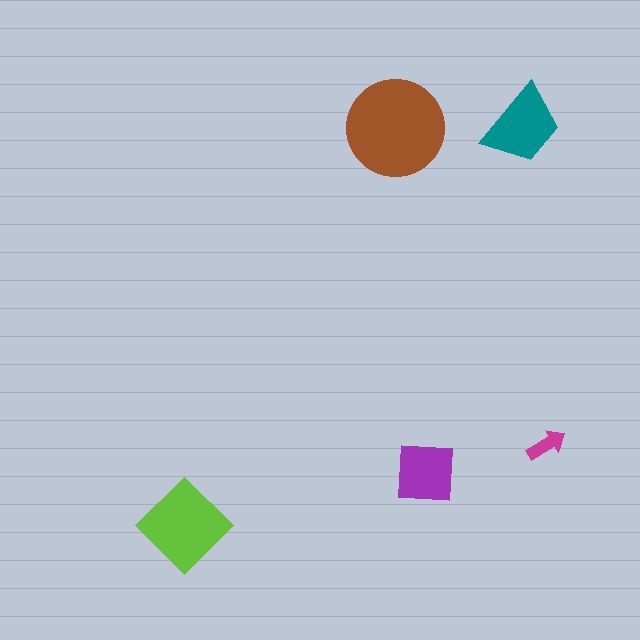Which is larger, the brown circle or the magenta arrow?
The brown circle.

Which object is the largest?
The brown circle.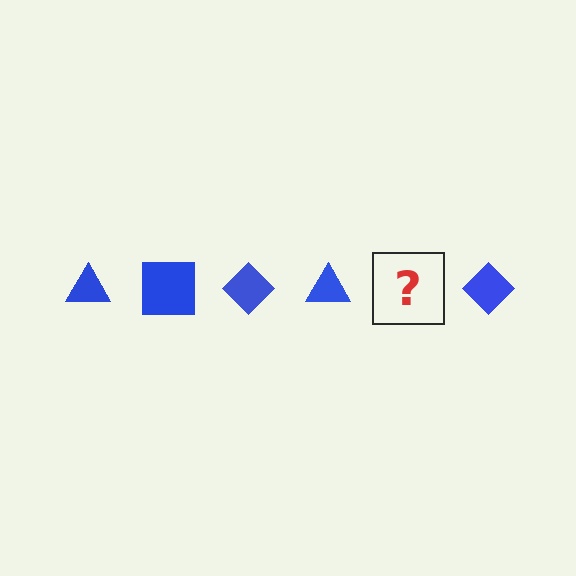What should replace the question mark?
The question mark should be replaced with a blue square.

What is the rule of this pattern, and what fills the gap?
The rule is that the pattern cycles through triangle, square, diamond shapes in blue. The gap should be filled with a blue square.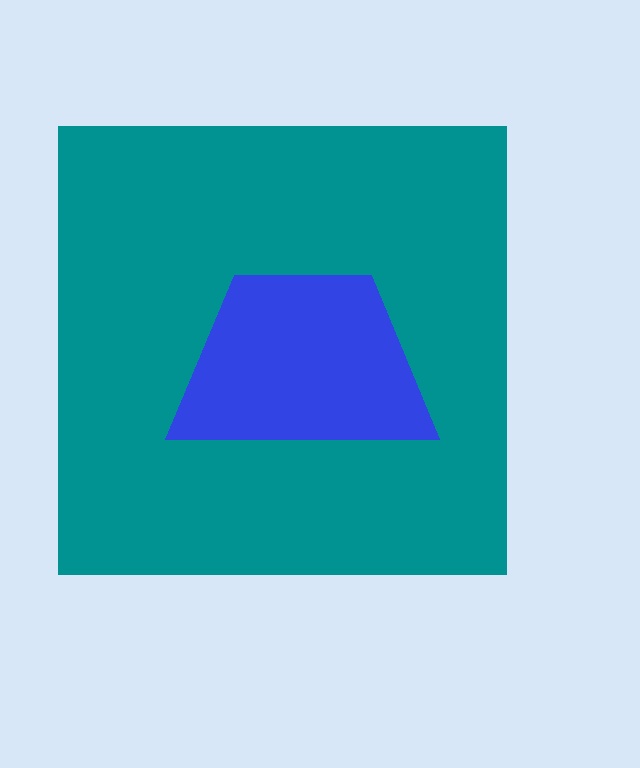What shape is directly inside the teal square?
The blue trapezoid.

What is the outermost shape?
The teal square.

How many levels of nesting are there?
2.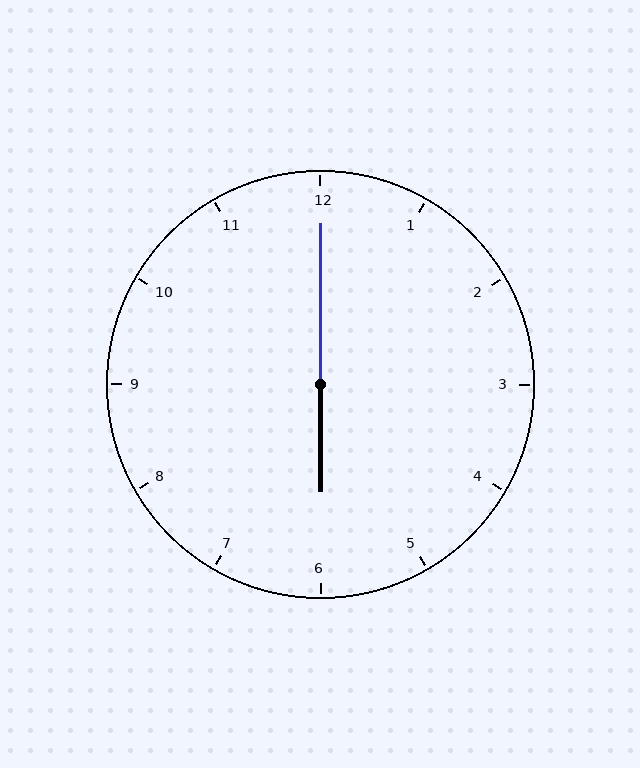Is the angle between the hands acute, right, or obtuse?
It is obtuse.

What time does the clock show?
6:00.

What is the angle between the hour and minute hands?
Approximately 180 degrees.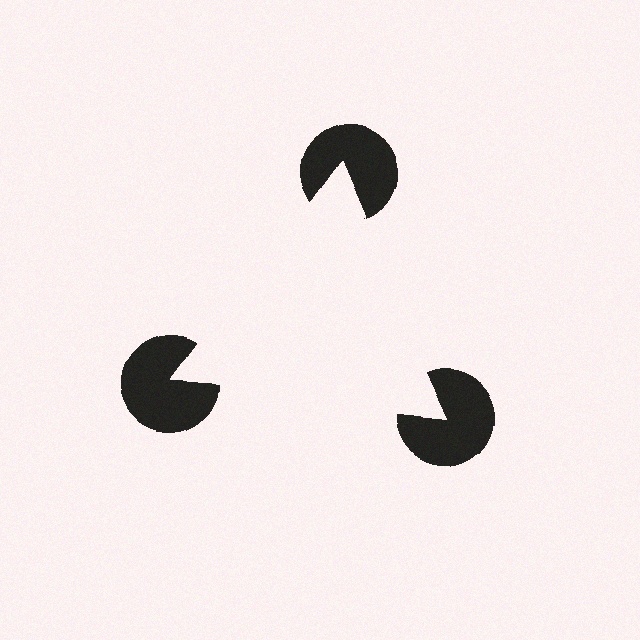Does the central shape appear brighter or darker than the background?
It typically appears slightly brighter than the background, even though no actual brightness change is drawn.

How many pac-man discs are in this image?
There are 3 — one at each vertex of the illusory triangle.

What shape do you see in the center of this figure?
An illusory triangle — its edges are inferred from the aligned wedge cuts in the pac-man discs, not physically drawn.